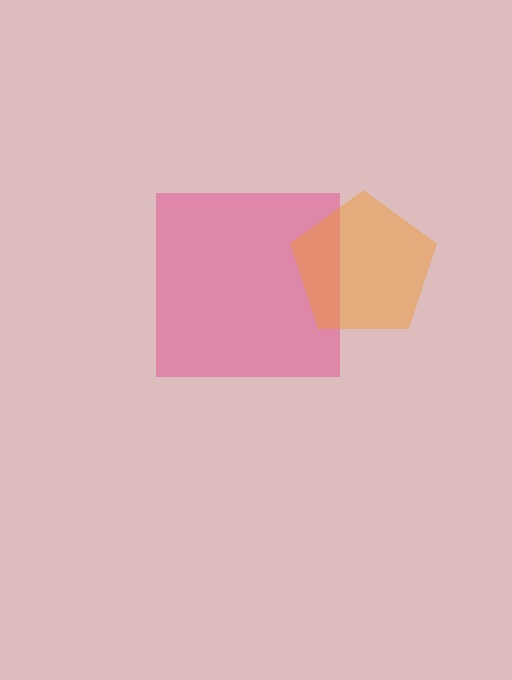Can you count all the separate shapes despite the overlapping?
Yes, there are 2 separate shapes.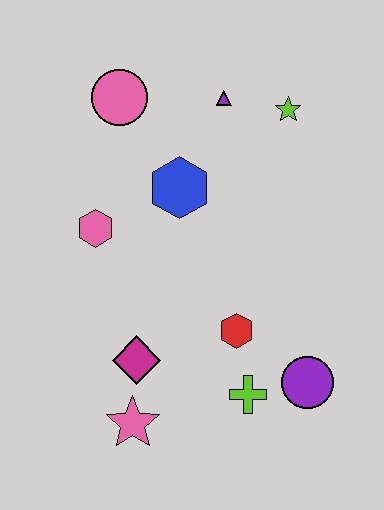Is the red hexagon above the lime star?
No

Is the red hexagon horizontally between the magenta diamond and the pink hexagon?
No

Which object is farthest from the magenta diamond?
The lime star is farthest from the magenta diamond.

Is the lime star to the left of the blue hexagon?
No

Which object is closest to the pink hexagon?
The blue hexagon is closest to the pink hexagon.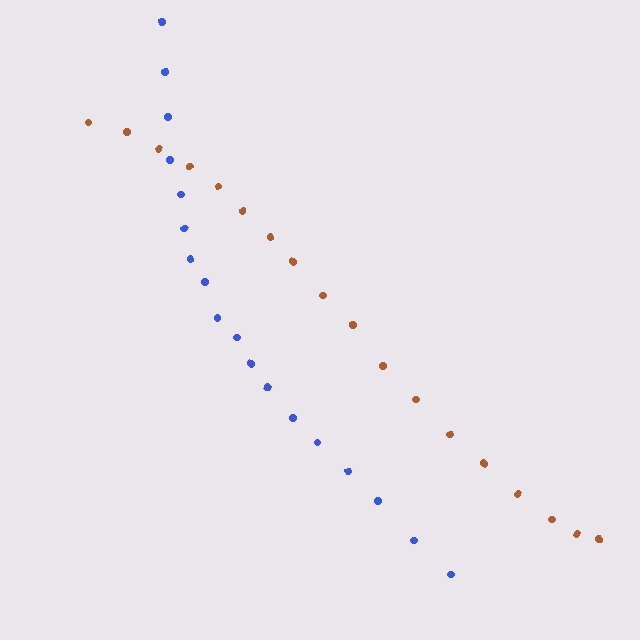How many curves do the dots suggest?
There are 2 distinct paths.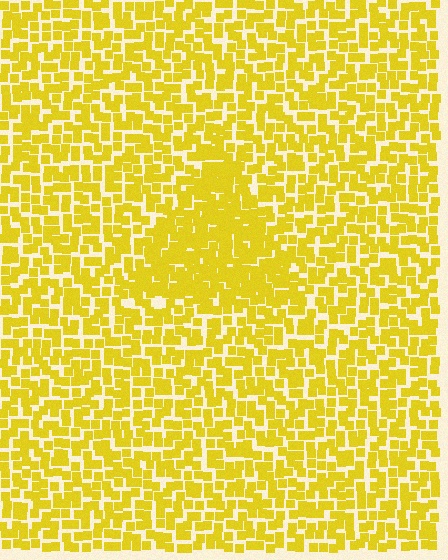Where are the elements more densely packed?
The elements are more densely packed inside the triangle boundary.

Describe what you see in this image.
The image contains small yellow elements arranged at two different densities. A triangle-shaped region is visible where the elements are more densely packed than the surrounding area.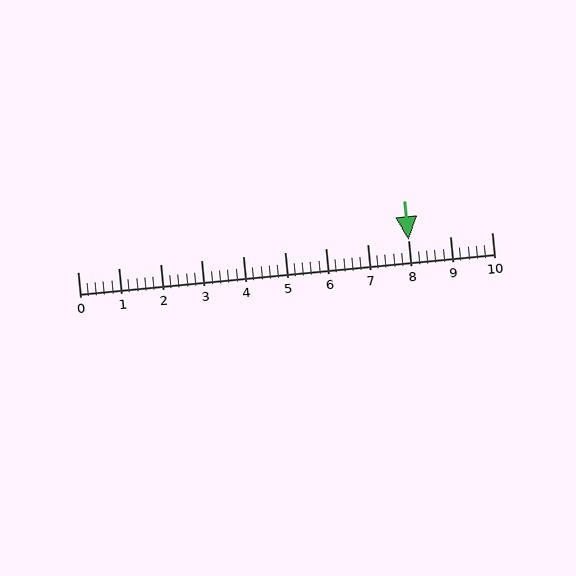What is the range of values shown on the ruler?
The ruler shows values from 0 to 10.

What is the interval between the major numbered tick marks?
The major tick marks are spaced 1 units apart.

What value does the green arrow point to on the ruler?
The green arrow points to approximately 8.0.